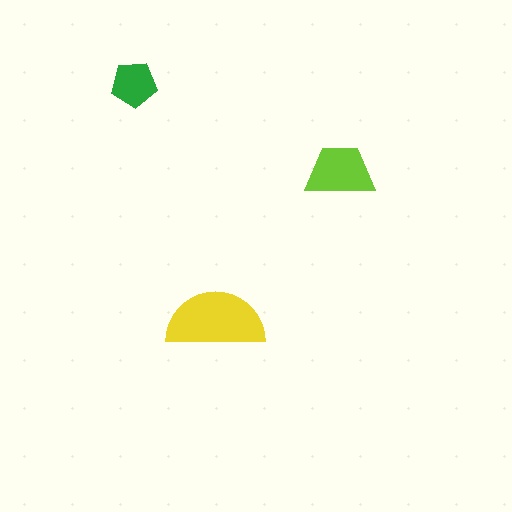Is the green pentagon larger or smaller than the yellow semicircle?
Smaller.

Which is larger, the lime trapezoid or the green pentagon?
The lime trapezoid.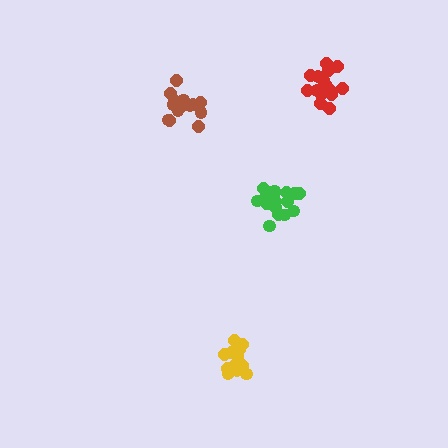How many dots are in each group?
Group 1: 20 dots, Group 2: 18 dots, Group 3: 14 dots, Group 4: 17 dots (69 total).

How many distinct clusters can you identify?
There are 4 distinct clusters.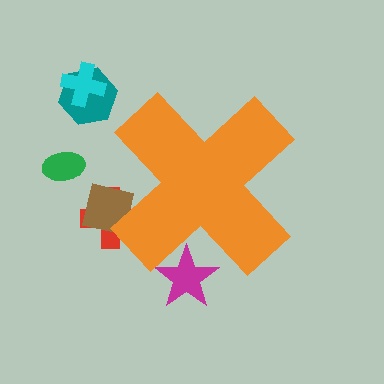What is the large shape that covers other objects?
An orange cross.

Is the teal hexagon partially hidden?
No, the teal hexagon is fully visible.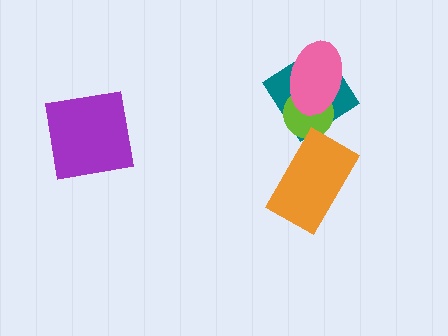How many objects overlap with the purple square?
0 objects overlap with the purple square.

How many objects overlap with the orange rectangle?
0 objects overlap with the orange rectangle.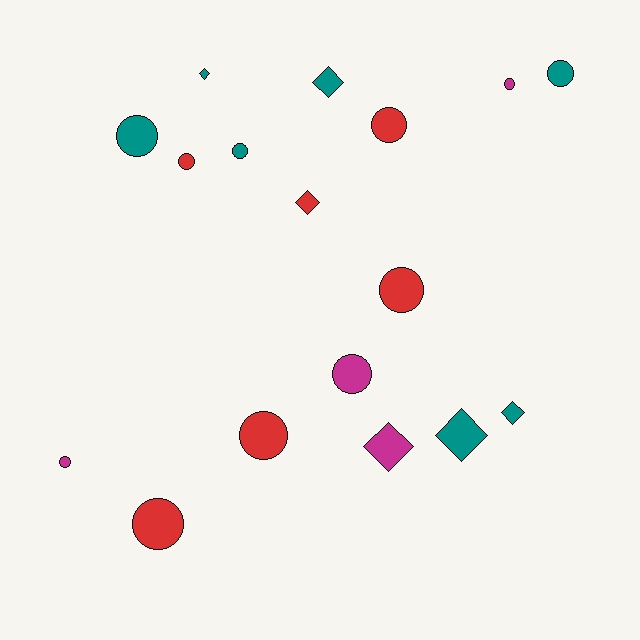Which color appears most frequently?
Teal, with 7 objects.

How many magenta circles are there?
There are 3 magenta circles.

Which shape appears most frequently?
Circle, with 11 objects.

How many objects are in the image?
There are 17 objects.